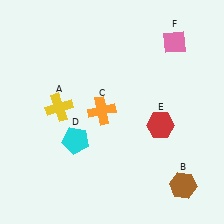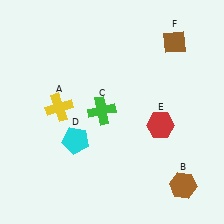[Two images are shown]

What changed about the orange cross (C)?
In Image 1, C is orange. In Image 2, it changed to green.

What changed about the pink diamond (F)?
In Image 1, F is pink. In Image 2, it changed to brown.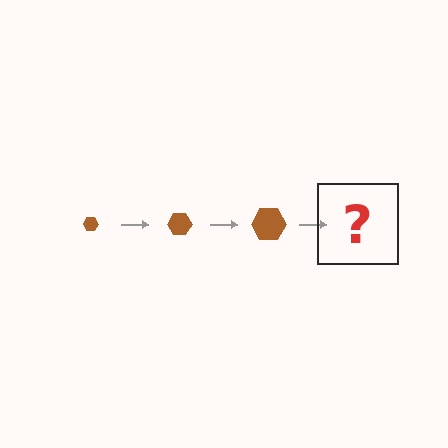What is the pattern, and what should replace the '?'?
The pattern is that the hexagon gets progressively larger each step. The '?' should be a brown hexagon, larger than the previous one.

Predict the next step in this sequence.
The next step is a brown hexagon, larger than the previous one.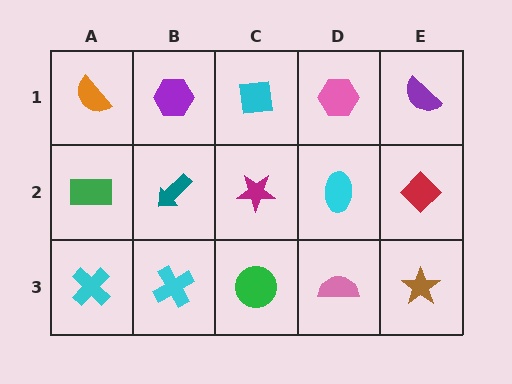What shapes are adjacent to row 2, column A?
An orange semicircle (row 1, column A), a cyan cross (row 3, column A), a teal arrow (row 2, column B).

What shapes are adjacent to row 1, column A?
A green rectangle (row 2, column A), a purple hexagon (row 1, column B).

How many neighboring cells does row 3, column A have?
2.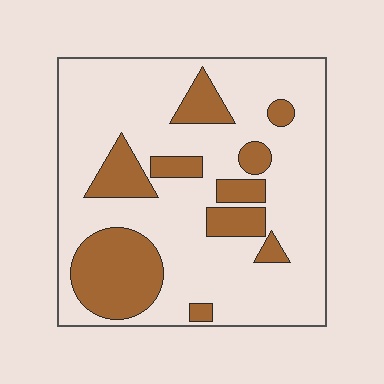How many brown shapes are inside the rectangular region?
10.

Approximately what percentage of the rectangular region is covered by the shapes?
Approximately 25%.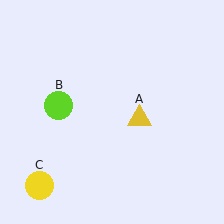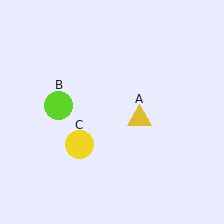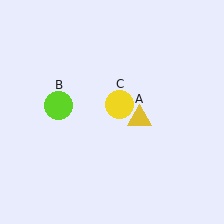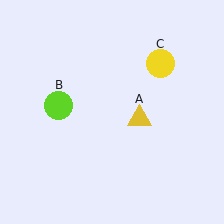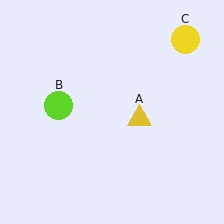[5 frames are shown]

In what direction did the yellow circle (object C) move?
The yellow circle (object C) moved up and to the right.